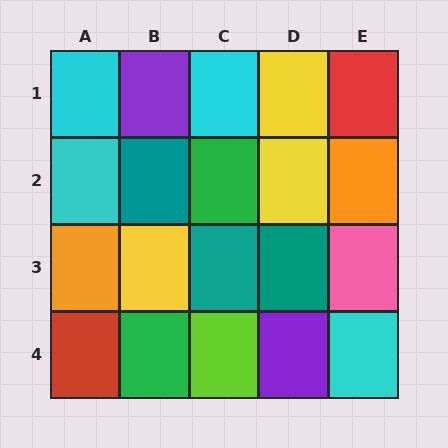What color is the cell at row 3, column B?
Yellow.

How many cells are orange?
2 cells are orange.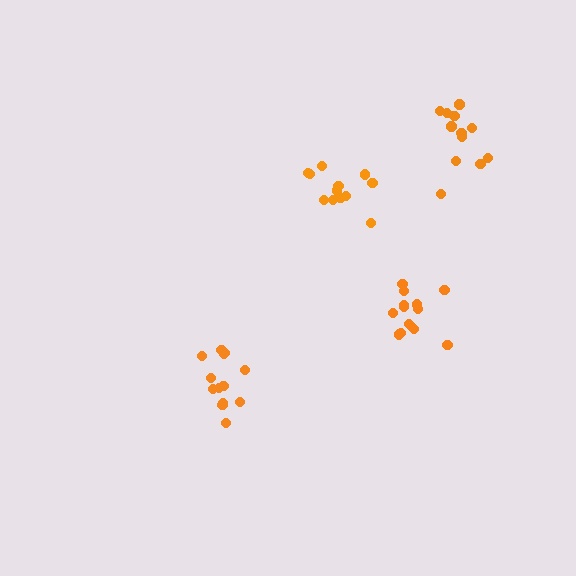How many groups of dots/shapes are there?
There are 4 groups.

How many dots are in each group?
Group 1: 12 dots, Group 2: 13 dots, Group 3: 14 dots, Group 4: 12 dots (51 total).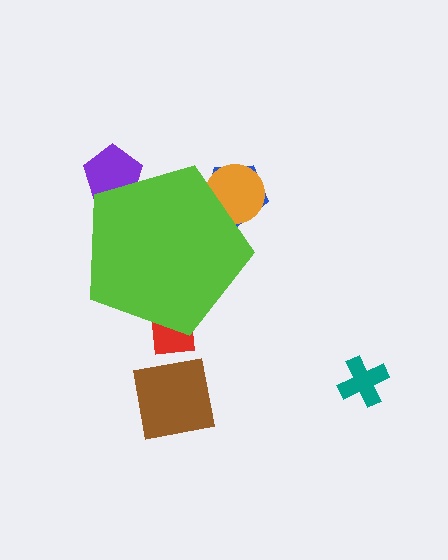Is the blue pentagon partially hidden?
Yes, the blue pentagon is partially hidden behind the lime pentagon.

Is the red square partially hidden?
Yes, the red square is partially hidden behind the lime pentagon.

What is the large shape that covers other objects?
A lime pentagon.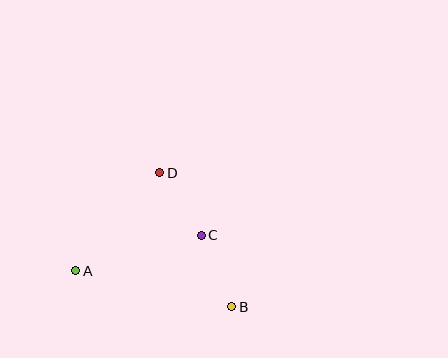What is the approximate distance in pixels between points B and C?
The distance between B and C is approximately 77 pixels.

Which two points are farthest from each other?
Points A and B are farthest from each other.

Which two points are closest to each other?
Points C and D are closest to each other.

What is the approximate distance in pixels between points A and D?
The distance between A and D is approximately 129 pixels.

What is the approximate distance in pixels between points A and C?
The distance between A and C is approximately 131 pixels.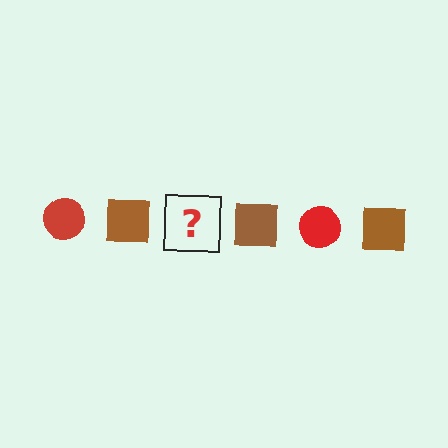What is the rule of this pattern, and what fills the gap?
The rule is that the pattern alternates between red circle and brown square. The gap should be filled with a red circle.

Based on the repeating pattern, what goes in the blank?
The blank should be a red circle.